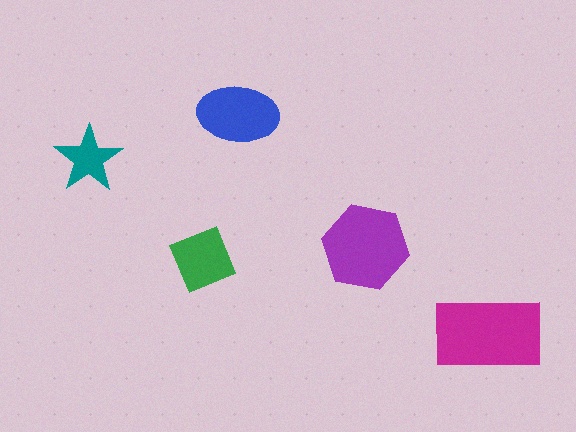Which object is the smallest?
The teal star.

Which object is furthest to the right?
The magenta rectangle is rightmost.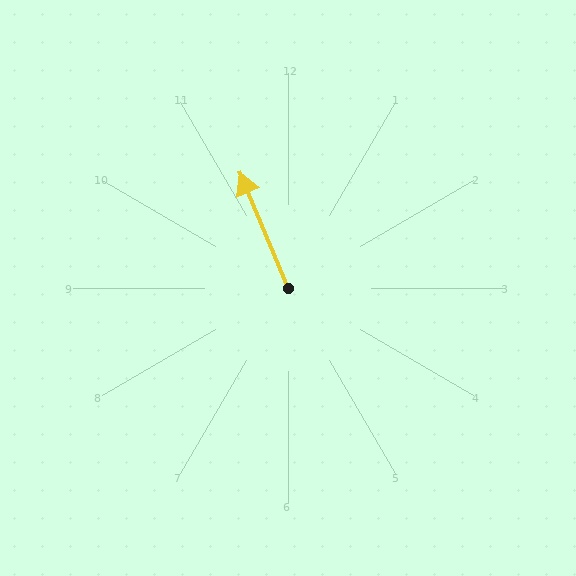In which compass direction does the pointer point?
Northwest.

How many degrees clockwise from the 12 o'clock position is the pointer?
Approximately 337 degrees.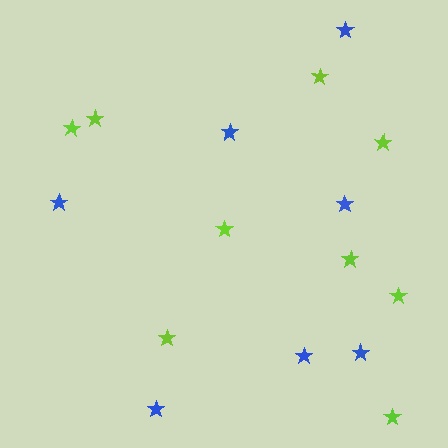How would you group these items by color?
There are 2 groups: one group of lime stars (9) and one group of blue stars (7).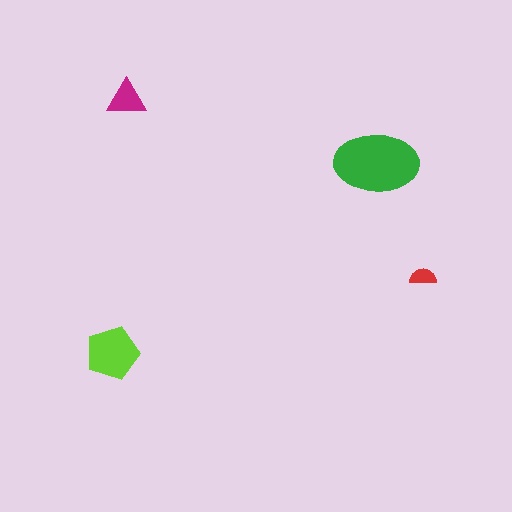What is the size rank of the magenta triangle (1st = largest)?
3rd.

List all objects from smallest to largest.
The red semicircle, the magenta triangle, the lime pentagon, the green ellipse.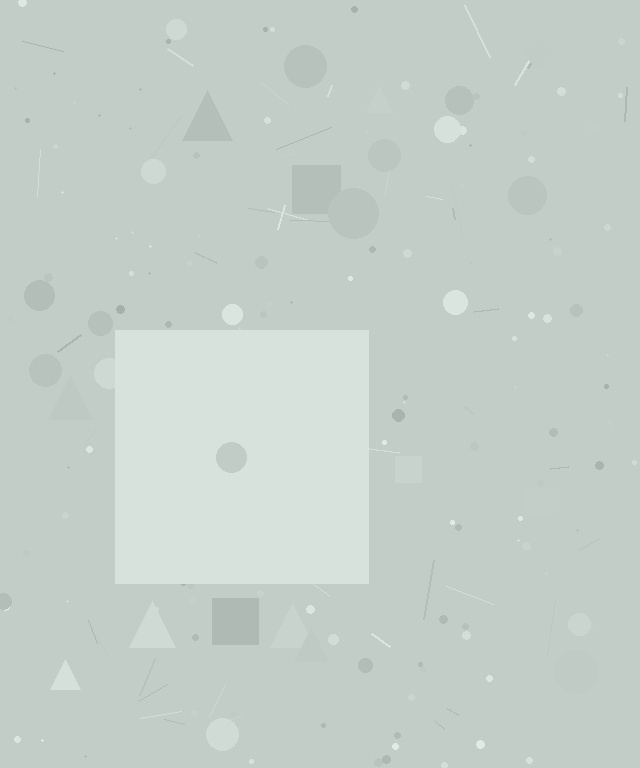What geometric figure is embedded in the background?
A square is embedded in the background.